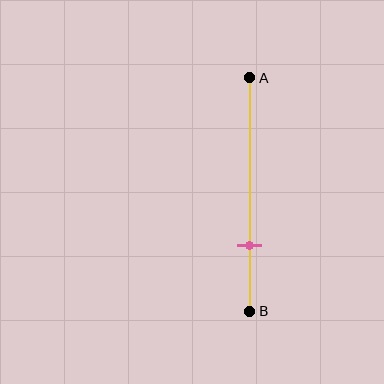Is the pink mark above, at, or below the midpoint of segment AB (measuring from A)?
The pink mark is below the midpoint of segment AB.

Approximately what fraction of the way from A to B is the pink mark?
The pink mark is approximately 70% of the way from A to B.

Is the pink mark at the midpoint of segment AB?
No, the mark is at about 70% from A, not at the 50% midpoint.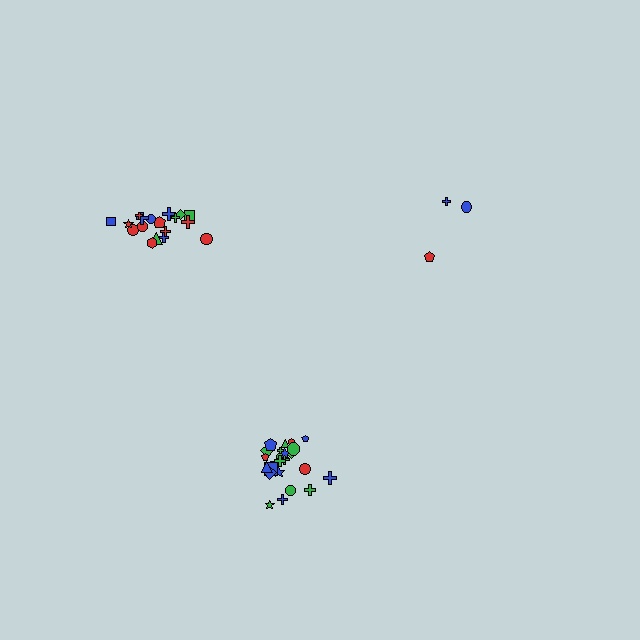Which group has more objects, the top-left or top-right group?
The top-left group.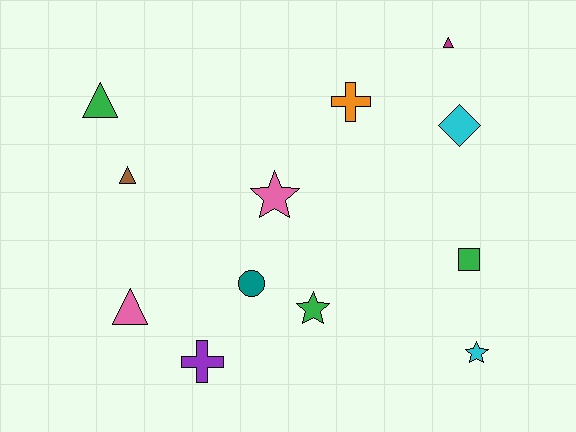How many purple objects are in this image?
There is 1 purple object.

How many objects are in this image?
There are 12 objects.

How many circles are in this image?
There is 1 circle.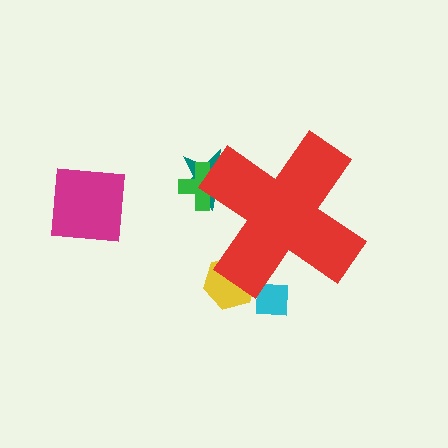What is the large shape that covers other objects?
A red cross.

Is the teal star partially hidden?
Yes, the teal star is partially hidden behind the red cross.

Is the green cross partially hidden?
Yes, the green cross is partially hidden behind the red cross.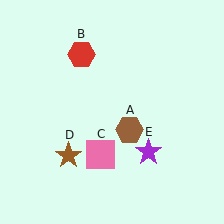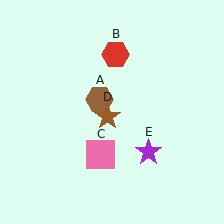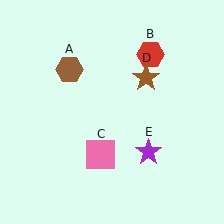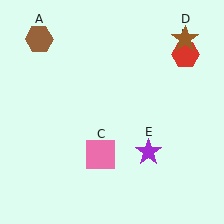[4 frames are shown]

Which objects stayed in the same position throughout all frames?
Pink square (object C) and purple star (object E) remained stationary.